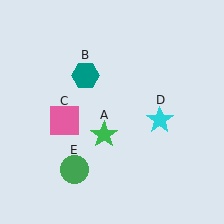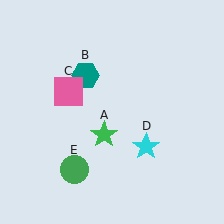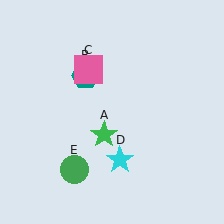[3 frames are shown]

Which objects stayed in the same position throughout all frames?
Green star (object A) and teal hexagon (object B) and green circle (object E) remained stationary.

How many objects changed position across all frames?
2 objects changed position: pink square (object C), cyan star (object D).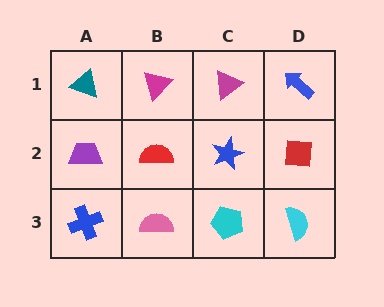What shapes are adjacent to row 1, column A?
A purple trapezoid (row 2, column A), a magenta triangle (row 1, column B).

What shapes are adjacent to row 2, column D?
A blue arrow (row 1, column D), a cyan semicircle (row 3, column D), a blue star (row 2, column C).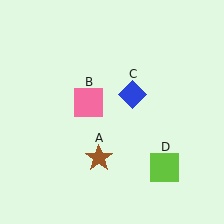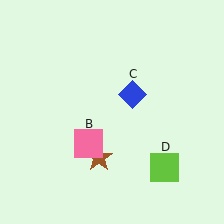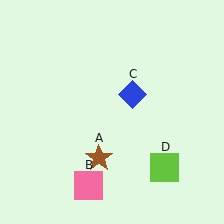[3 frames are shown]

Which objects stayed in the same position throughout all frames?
Brown star (object A) and blue diamond (object C) and lime square (object D) remained stationary.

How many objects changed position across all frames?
1 object changed position: pink square (object B).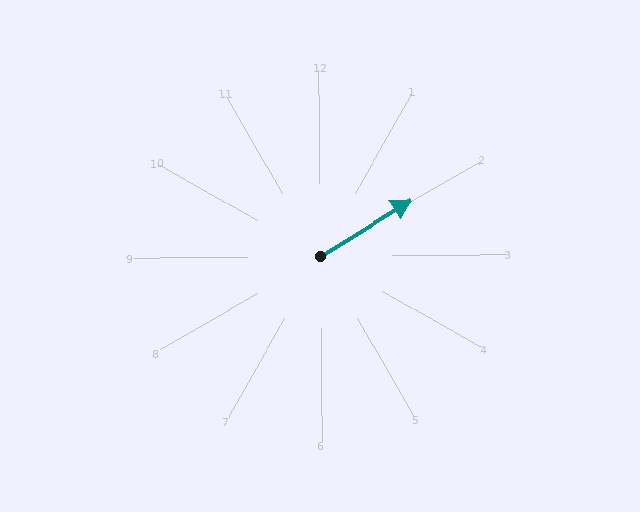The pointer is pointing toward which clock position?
Roughly 2 o'clock.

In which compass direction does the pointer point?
Northeast.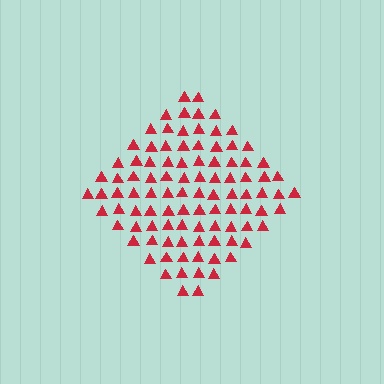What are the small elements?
The small elements are triangles.